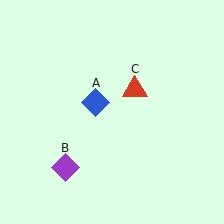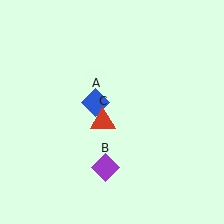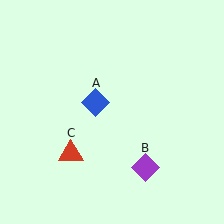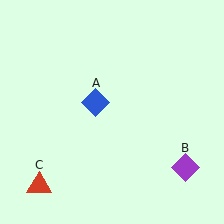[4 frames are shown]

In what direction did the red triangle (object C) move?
The red triangle (object C) moved down and to the left.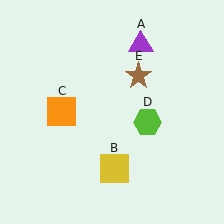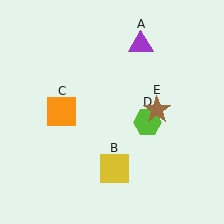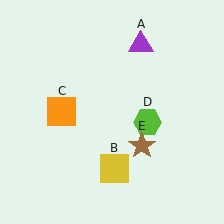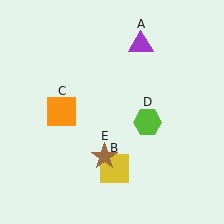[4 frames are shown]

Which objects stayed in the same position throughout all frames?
Purple triangle (object A) and yellow square (object B) and orange square (object C) and lime hexagon (object D) remained stationary.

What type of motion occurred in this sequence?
The brown star (object E) rotated clockwise around the center of the scene.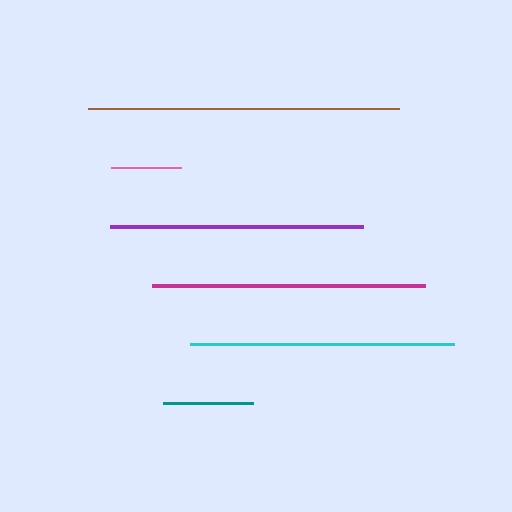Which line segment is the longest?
The brown line is the longest at approximately 311 pixels.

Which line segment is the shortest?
The pink line is the shortest at approximately 70 pixels.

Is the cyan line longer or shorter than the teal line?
The cyan line is longer than the teal line.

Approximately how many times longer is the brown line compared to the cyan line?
The brown line is approximately 1.2 times the length of the cyan line.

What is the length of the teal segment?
The teal segment is approximately 89 pixels long.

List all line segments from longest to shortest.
From longest to shortest: brown, magenta, cyan, purple, teal, pink.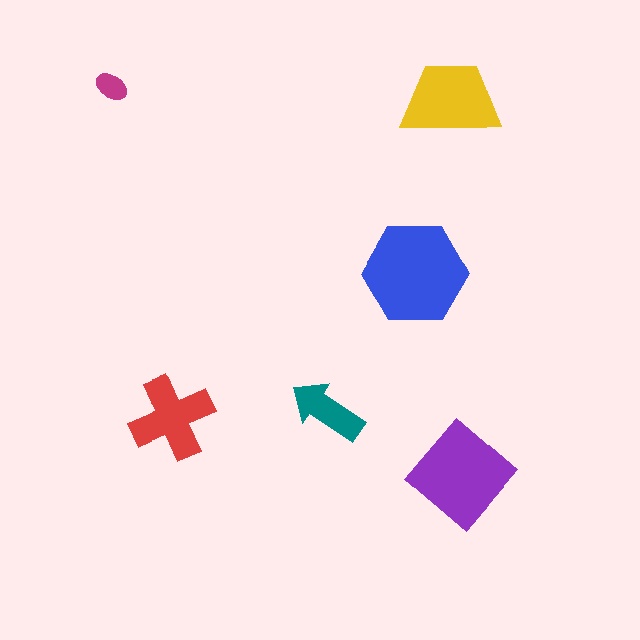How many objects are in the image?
There are 6 objects in the image.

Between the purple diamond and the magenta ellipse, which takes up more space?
The purple diamond.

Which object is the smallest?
The magenta ellipse.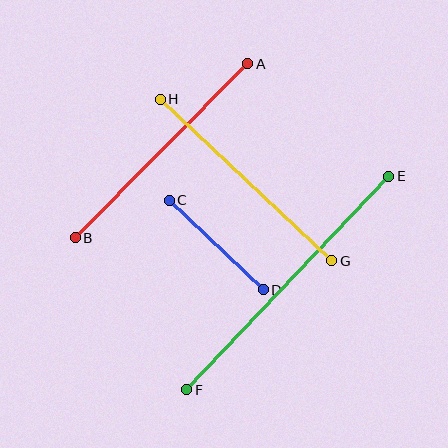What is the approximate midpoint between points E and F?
The midpoint is at approximately (288, 283) pixels.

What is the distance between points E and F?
The distance is approximately 294 pixels.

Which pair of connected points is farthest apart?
Points E and F are farthest apart.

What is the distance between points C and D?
The distance is approximately 130 pixels.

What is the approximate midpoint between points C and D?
The midpoint is at approximately (216, 245) pixels.